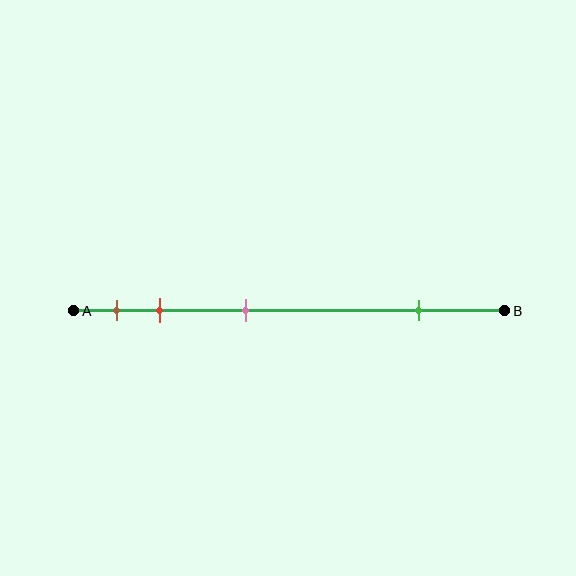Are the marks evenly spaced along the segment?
No, the marks are not evenly spaced.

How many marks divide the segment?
There are 4 marks dividing the segment.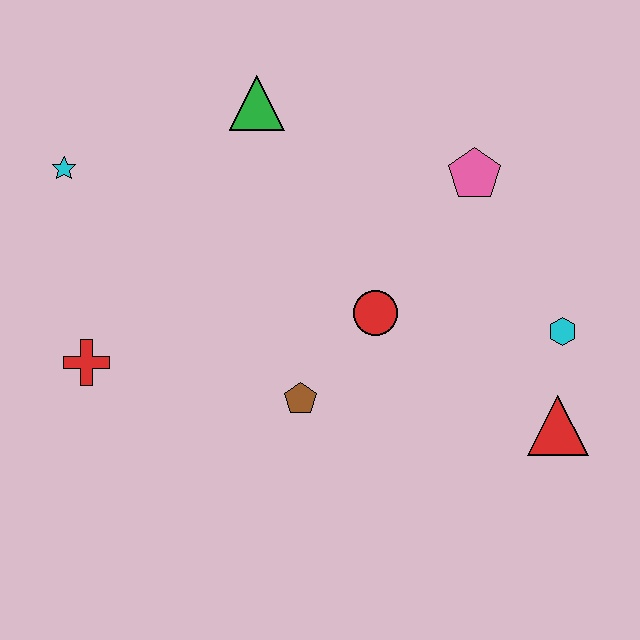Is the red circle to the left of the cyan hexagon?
Yes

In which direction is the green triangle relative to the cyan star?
The green triangle is to the right of the cyan star.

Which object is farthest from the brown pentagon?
The cyan star is farthest from the brown pentagon.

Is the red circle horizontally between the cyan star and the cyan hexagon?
Yes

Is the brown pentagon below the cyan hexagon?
Yes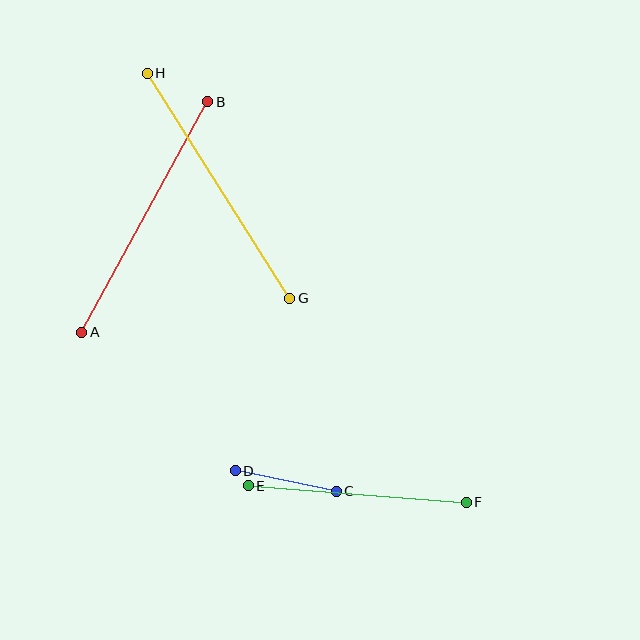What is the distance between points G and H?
The distance is approximately 266 pixels.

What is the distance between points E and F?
The distance is approximately 219 pixels.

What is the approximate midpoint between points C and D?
The midpoint is at approximately (286, 481) pixels.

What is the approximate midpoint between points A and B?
The midpoint is at approximately (145, 217) pixels.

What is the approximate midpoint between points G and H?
The midpoint is at approximately (218, 186) pixels.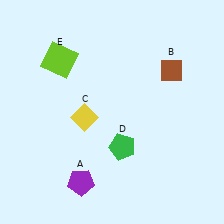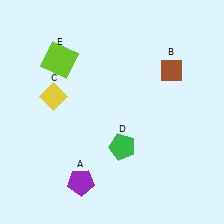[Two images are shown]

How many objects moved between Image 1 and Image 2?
1 object moved between the two images.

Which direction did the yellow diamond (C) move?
The yellow diamond (C) moved left.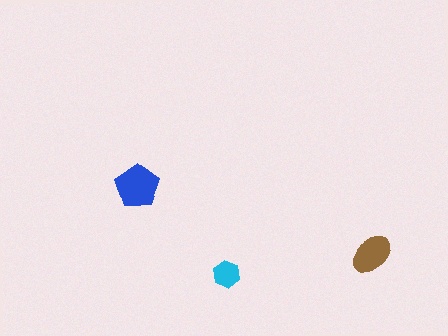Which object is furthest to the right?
The brown ellipse is rightmost.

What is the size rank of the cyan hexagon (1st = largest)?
3rd.